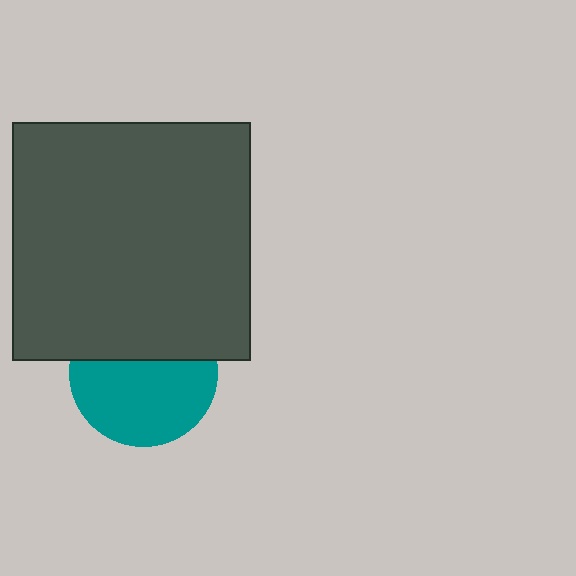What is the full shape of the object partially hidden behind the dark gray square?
The partially hidden object is a teal circle.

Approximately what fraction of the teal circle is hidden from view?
Roughly 41% of the teal circle is hidden behind the dark gray square.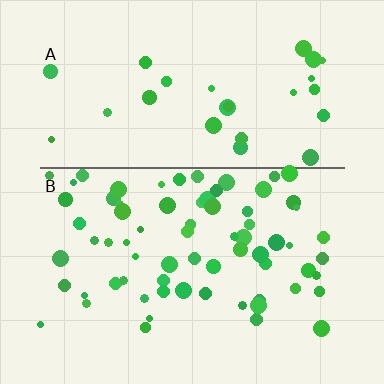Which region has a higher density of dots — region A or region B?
B (the bottom).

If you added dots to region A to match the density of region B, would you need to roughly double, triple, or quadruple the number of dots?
Approximately double.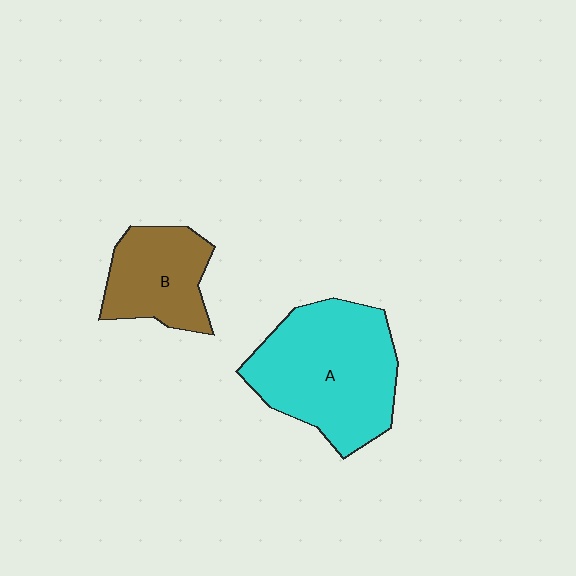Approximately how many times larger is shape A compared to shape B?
Approximately 1.8 times.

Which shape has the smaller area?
Shape B (brown).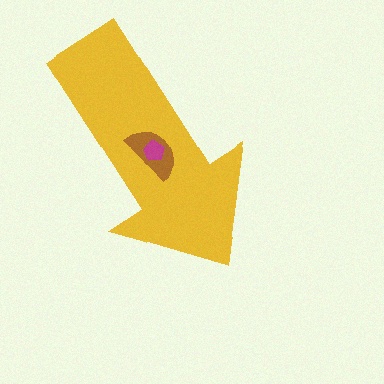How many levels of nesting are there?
3.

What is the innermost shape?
The magenta pentagon.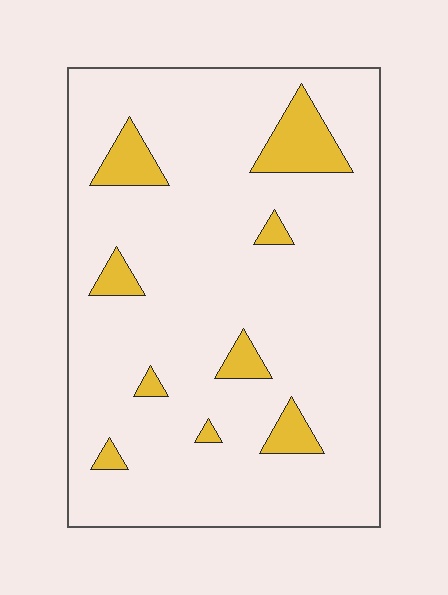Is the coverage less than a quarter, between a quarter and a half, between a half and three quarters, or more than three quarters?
Less than a quarter.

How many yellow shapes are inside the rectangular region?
9.